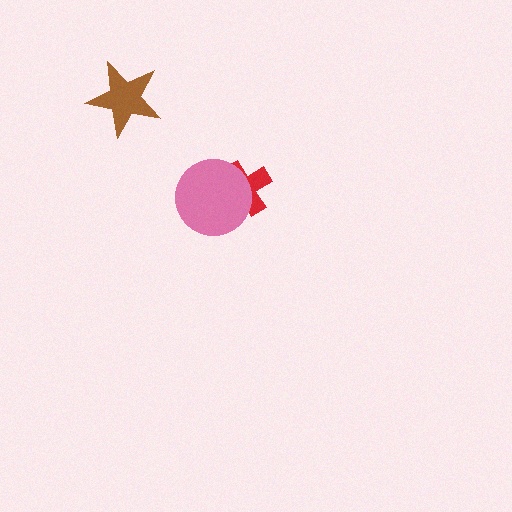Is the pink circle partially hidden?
No, no other shape covers it.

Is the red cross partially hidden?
Yes, it is partially covered by another shape.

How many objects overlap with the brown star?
0 objects overlap with the brown star.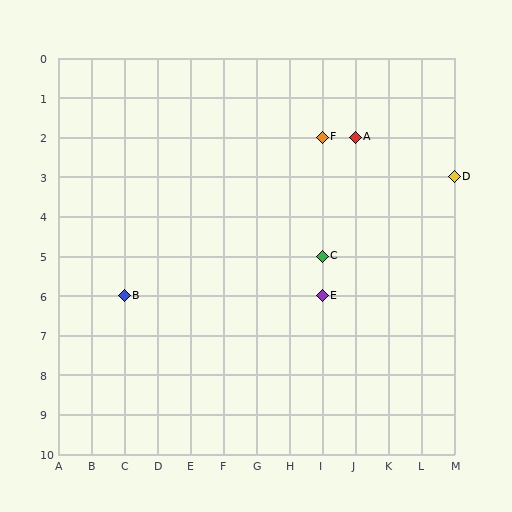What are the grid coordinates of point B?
Point B is at grid coordinates (C, 6).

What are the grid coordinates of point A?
Point A is at grid coordinates (J, 2).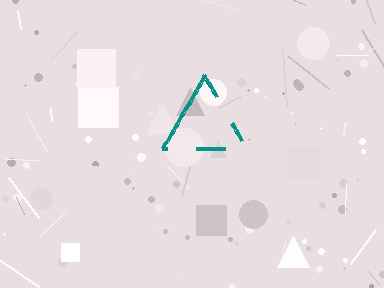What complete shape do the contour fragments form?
The contour fragments form a triangle.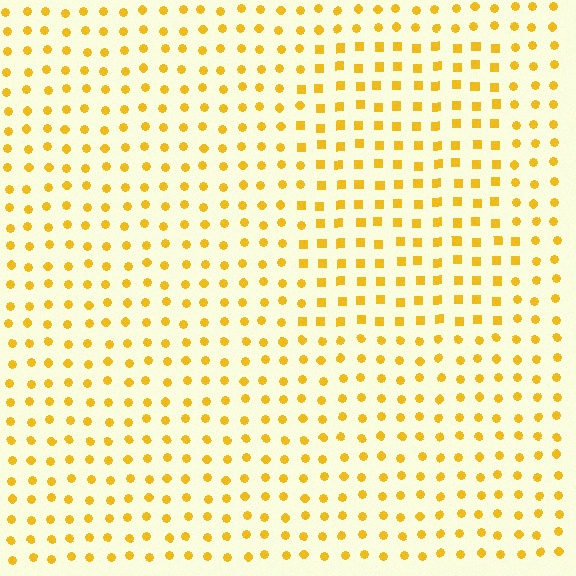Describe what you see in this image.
The image is filled with small yellow elements arranged in a uniform grid. A rectangle-shaped region contains squares, while the surrounding area contains circles. The boundary is defined purely by the change in element shape.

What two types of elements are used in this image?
The image uses squares inside the rectangle region and circles outside it.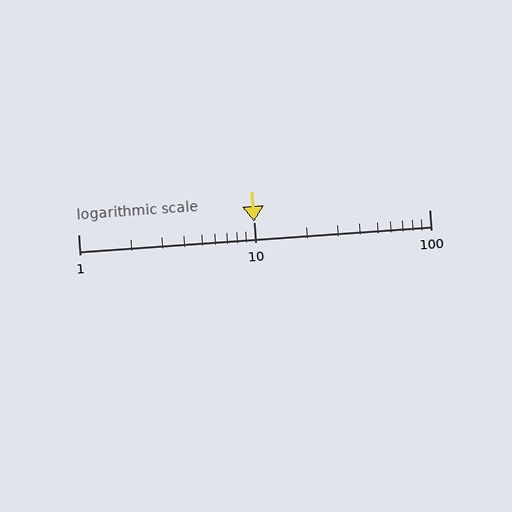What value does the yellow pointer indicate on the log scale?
The pointer indicates approximately 10.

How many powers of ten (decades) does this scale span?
The scale spans 2 decades, from 1 to 100.